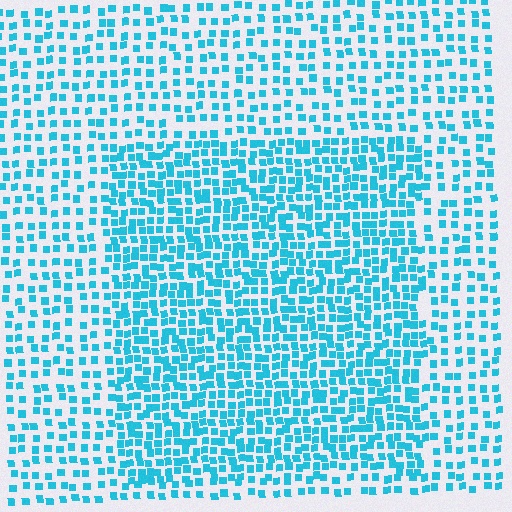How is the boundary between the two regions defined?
The boundary is defined by a change in element density (approximately 1.8x ratio). All elements are the same color, size, and shape.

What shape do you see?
I see a rectangle.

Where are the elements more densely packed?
The elements are more densely packed inside the rectangle boundary.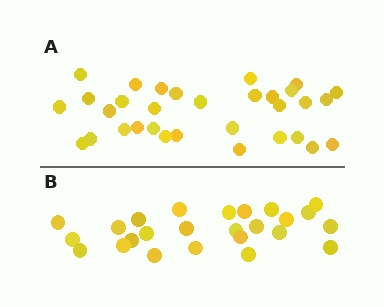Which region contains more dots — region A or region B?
Region A (the top region) has more dots.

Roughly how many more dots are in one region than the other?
Region A has roughly 8 or so more dots than region B.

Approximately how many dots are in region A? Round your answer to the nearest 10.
About 30 dots. (The exact count is 32, which rounds to 30.)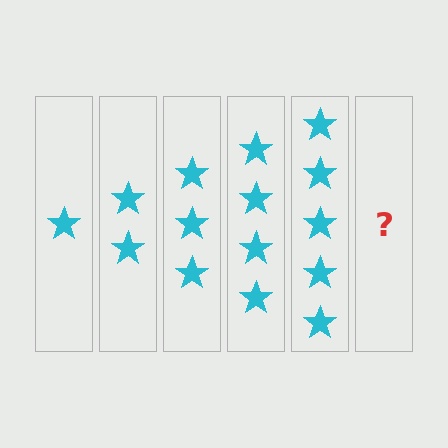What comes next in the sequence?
The next element should be 6 stars.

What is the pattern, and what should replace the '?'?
The pattern is that each step adds one more star. The '?' should be 6 stars.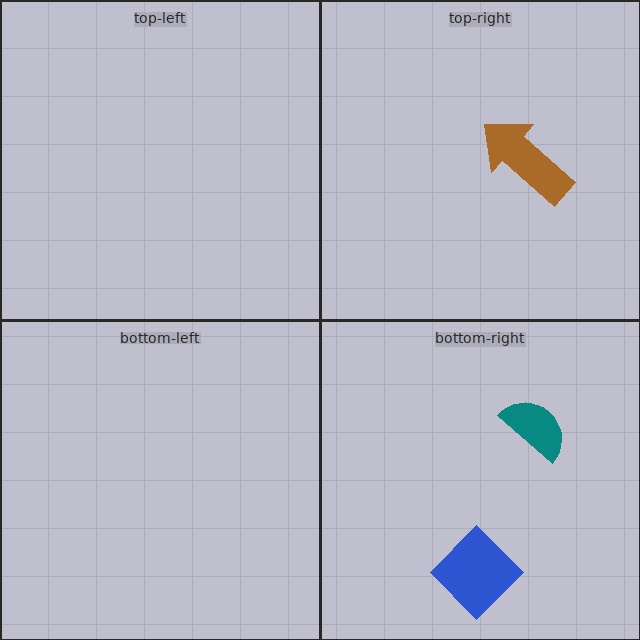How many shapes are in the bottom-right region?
2.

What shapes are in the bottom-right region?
The teal semicircle, the blue diamond.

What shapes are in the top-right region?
The brown arrow.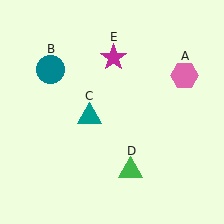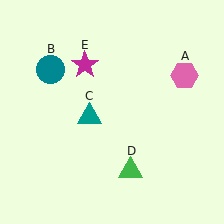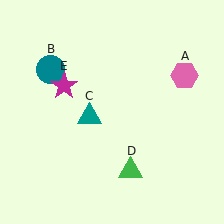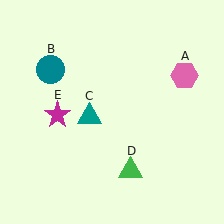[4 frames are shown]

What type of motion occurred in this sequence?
The magenta star (object E) rotated counterclockwise around the center of the scene.